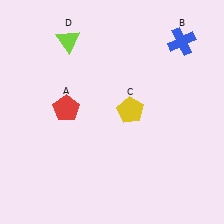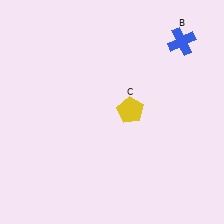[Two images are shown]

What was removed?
The red pentagon (A), the lime triangle (D) were removed in Image 2.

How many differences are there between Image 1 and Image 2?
There are 2 differences between the two images.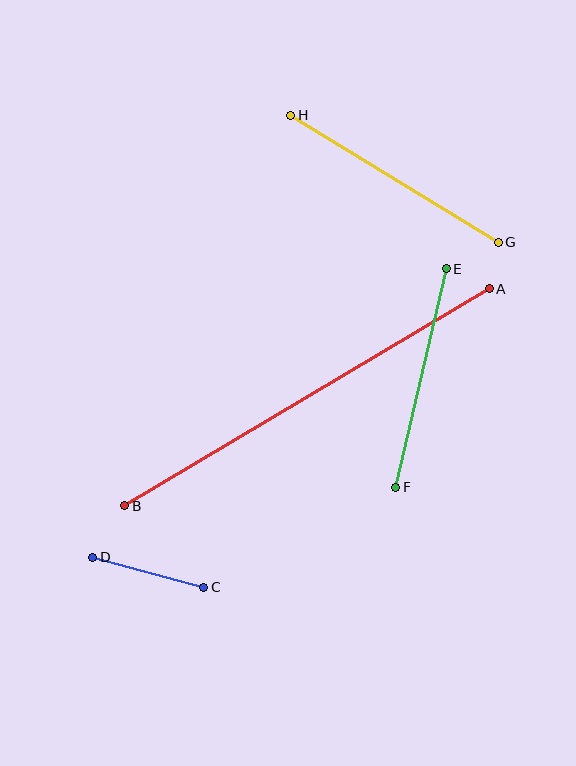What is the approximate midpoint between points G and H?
The midpoint is at approximately (394, 179) pixels.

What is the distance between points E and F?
The distance is approximately 224 pixels.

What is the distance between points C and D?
The distance is approximately 115 pixels.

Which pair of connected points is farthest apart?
Points A and B are farthest apart.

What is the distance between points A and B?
The distance is approximately 424 pixels.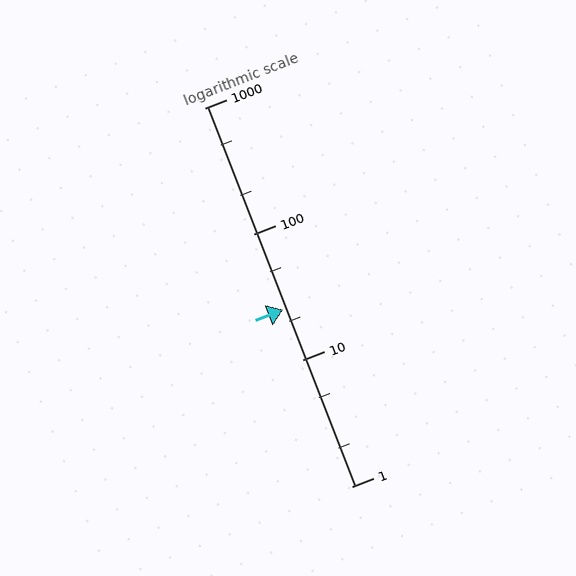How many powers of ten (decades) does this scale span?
The scale spans 3 decades, from 1 to 1000.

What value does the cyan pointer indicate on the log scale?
The pointer indicates approximately 25.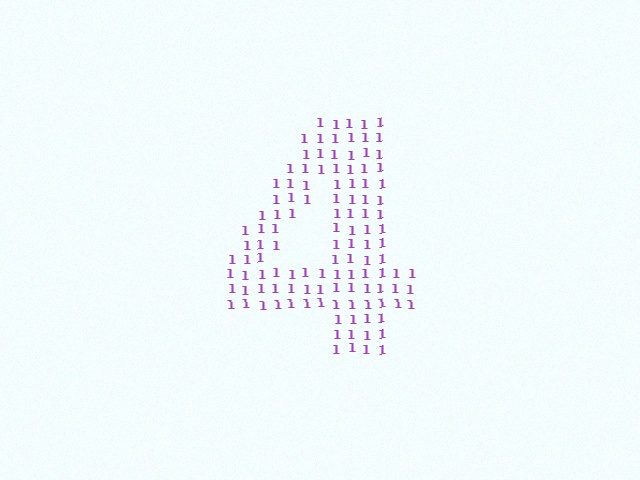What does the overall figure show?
The overall figure shows the digit 4.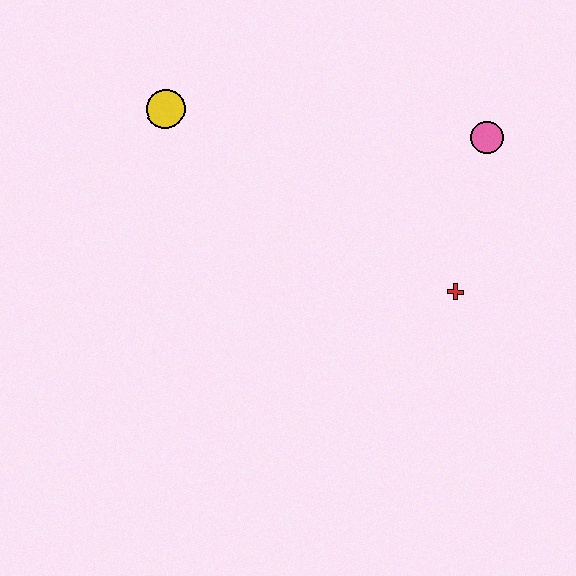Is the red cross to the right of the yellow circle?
Yes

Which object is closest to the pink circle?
The red cross is closest to the pink circle.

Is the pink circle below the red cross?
No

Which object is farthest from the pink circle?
The yellow circle is farthest from the pink circle.